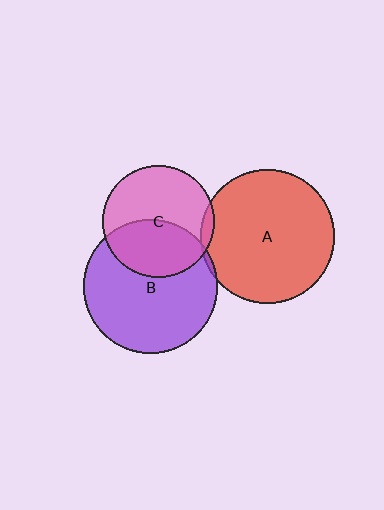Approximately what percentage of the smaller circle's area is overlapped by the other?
Approximately 40%.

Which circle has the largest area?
Circle B (purple).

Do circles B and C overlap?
Yes.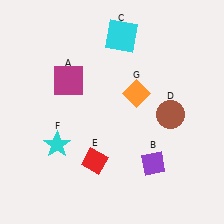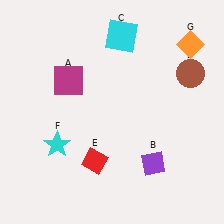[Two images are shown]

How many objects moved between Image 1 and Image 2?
2 objects moved between the two images.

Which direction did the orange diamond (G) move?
The orange diamond (G) moved right.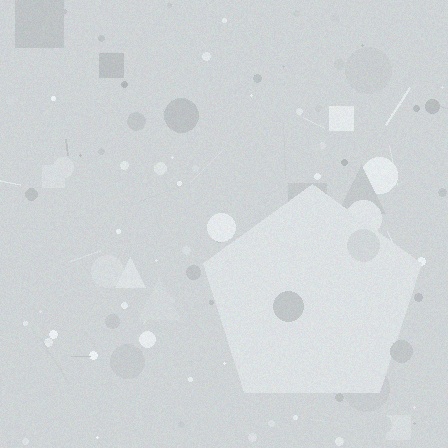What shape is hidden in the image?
A pentagon is hidden in the image.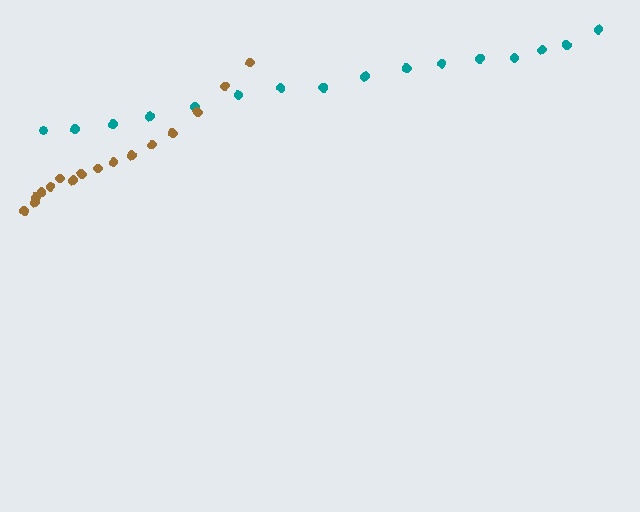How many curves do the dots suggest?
There are 2 distinct paths.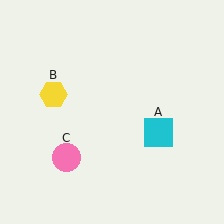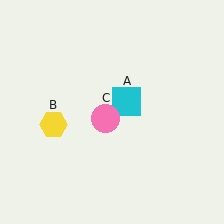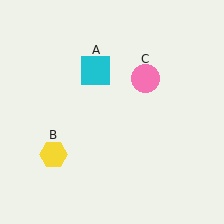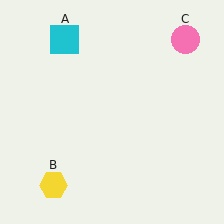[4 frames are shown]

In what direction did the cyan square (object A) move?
The cyan square (object A) moved up and to the left.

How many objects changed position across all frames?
3 objects changed position: cyan square (object A), yellow hexagon (object B), pink circle (object C).